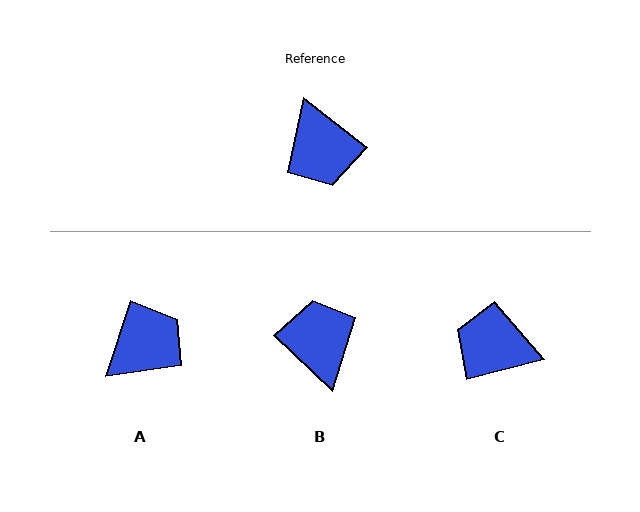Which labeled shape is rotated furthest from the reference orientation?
B, about 174 degrees away.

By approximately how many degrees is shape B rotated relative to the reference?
Approximately 174 degrees counter-clockwise.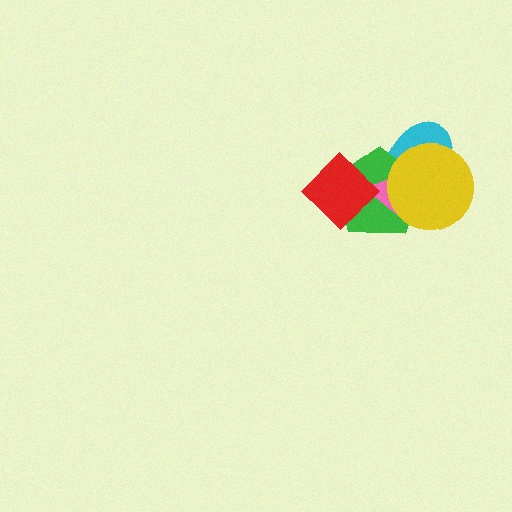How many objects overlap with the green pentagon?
4 objects overlap with the green pentagon.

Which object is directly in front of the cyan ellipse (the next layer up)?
The green pentagon is directly in front of the cyan ellipse.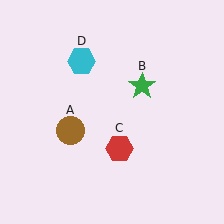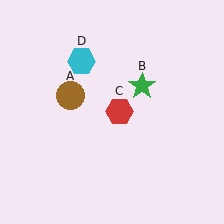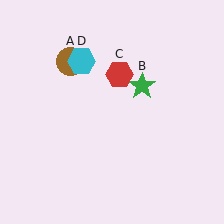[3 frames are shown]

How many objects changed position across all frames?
2 objects changed position: brown circle (object A), red hexagon (object C).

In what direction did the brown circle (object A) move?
The brown circle (object A) moved up.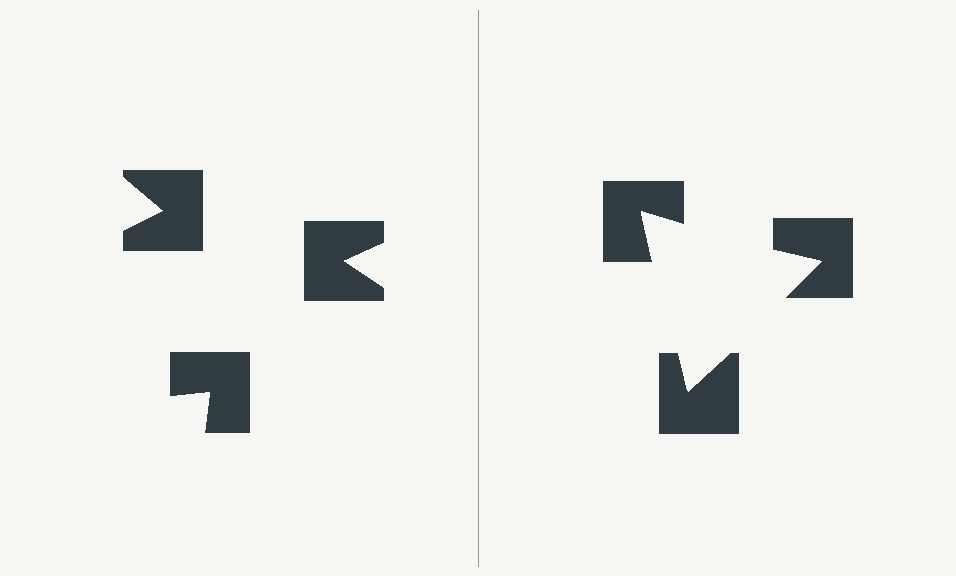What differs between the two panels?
The notched squares are positioned identically on both sides; only the wedge orientations differ. On the right they align to a triangle; on the left they are misaligned.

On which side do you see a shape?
An illusory triangle appears on the right side. On the left side the wedge cuts are rotated, so no coherent shape forms.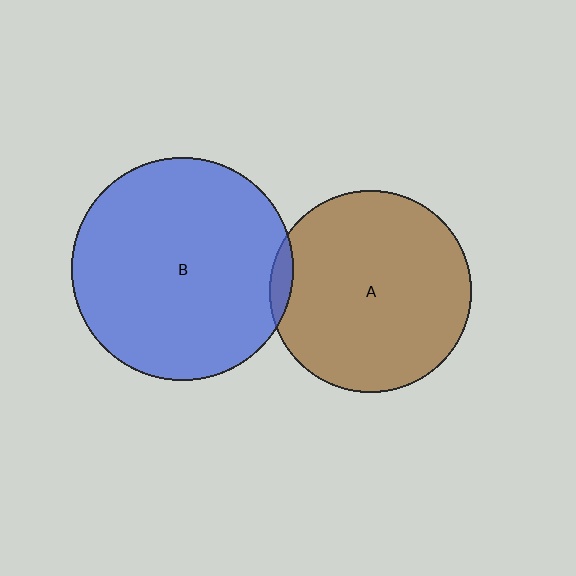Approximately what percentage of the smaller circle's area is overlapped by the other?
Approximately 5%.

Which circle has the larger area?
Circle B (blue).